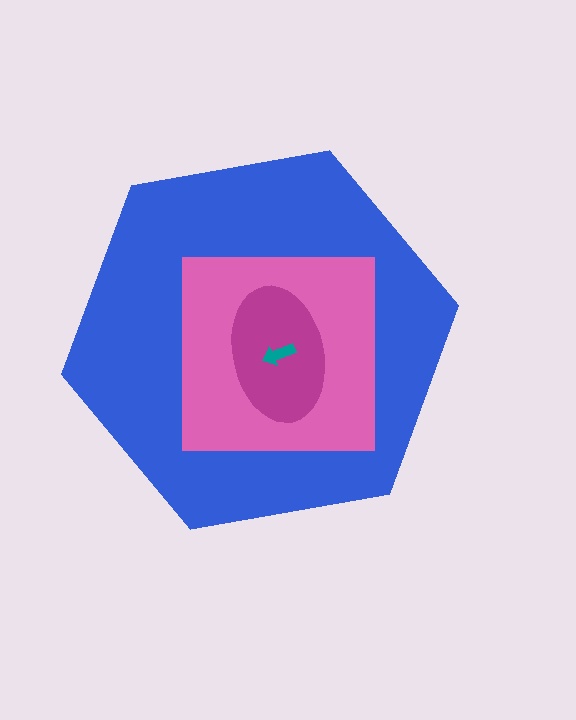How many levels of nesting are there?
4.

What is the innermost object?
The teal arrow.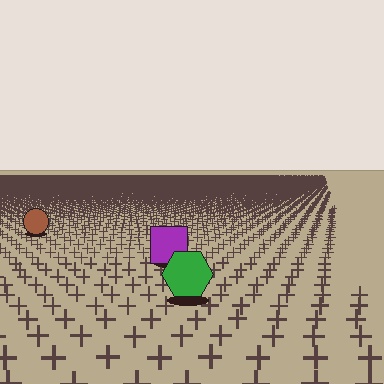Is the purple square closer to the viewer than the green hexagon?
No. The green hexagon is closer — you can tell from the texture gradient: the ground texture is coarser near it.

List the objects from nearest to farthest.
From nearest to farthest: the green hexagon, the purple square, the brown circle.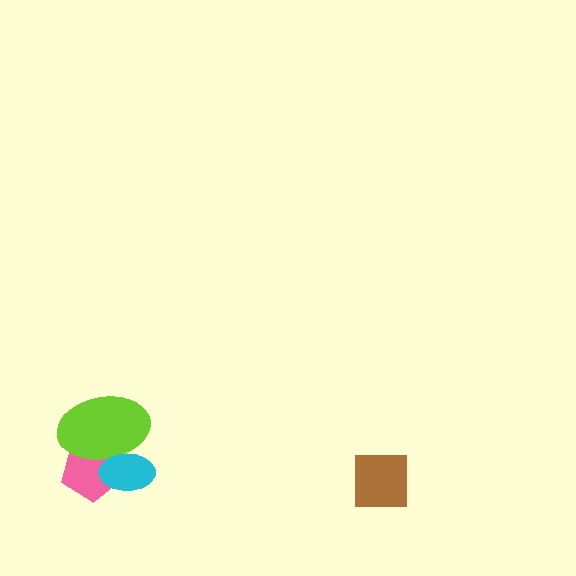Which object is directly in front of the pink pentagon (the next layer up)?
The lime ellipse is directly in front of the pink pentagon.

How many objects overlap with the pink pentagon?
2 objects overlap with the pink pentagon.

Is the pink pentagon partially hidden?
Yes, it is partially covered by another shape.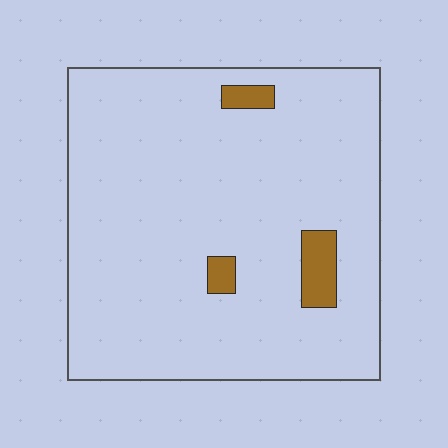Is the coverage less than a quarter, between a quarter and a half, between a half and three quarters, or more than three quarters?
Less than a quarter.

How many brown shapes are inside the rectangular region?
3.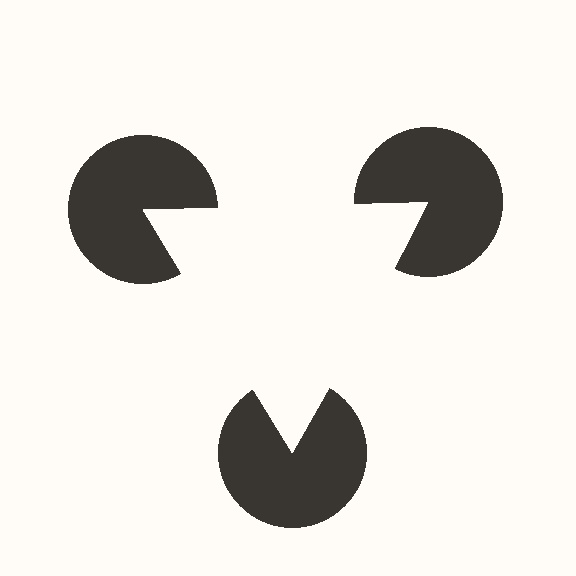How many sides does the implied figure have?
3 sides.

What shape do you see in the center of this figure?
An illusory triangle — its edges are inferred from the aligned wedge cuts in the pac-man discs, not physically drawn.